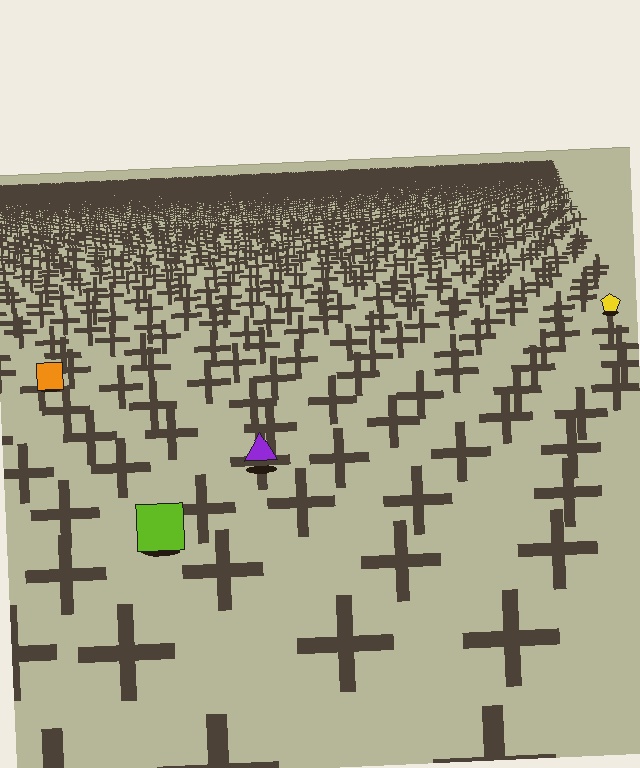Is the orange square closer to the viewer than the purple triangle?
No. The purple triangle is closer — you can tell from the texture gradient: the ground texture is coarser near it.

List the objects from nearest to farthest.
From nearest to farthest: the lime square, the purple triangle, the orange square, the yellow pentagon.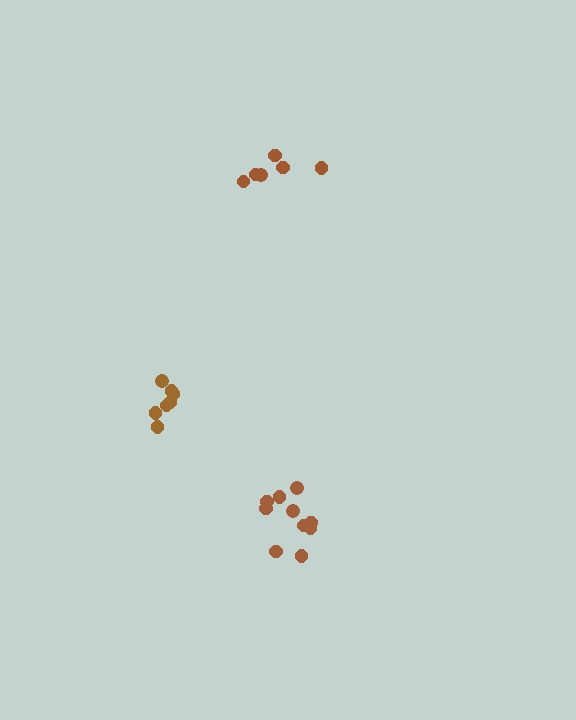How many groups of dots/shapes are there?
There are 3 groups.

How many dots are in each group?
Group 1: 6 dots, Group 2: 11 dots, Group 3: 7 dots (24 total).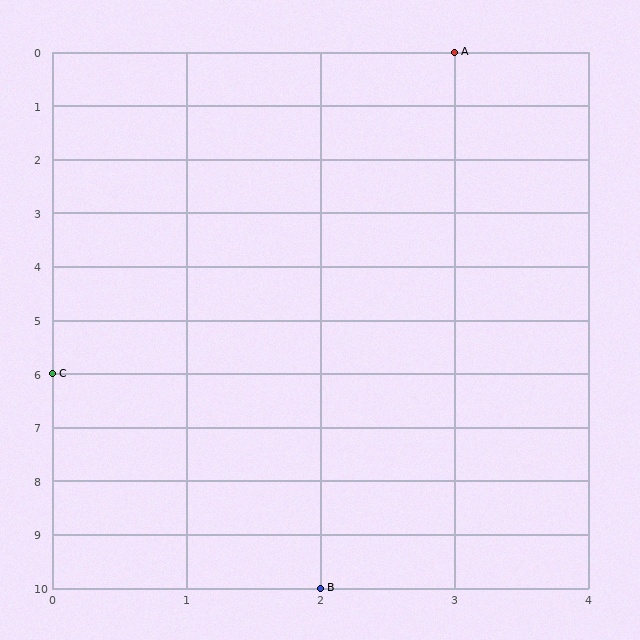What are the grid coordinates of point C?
Point C is at grid coordinates (0, 6).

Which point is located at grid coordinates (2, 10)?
Point B is at (2, 10).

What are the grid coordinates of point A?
Point A is at grid coordinates (3, 0).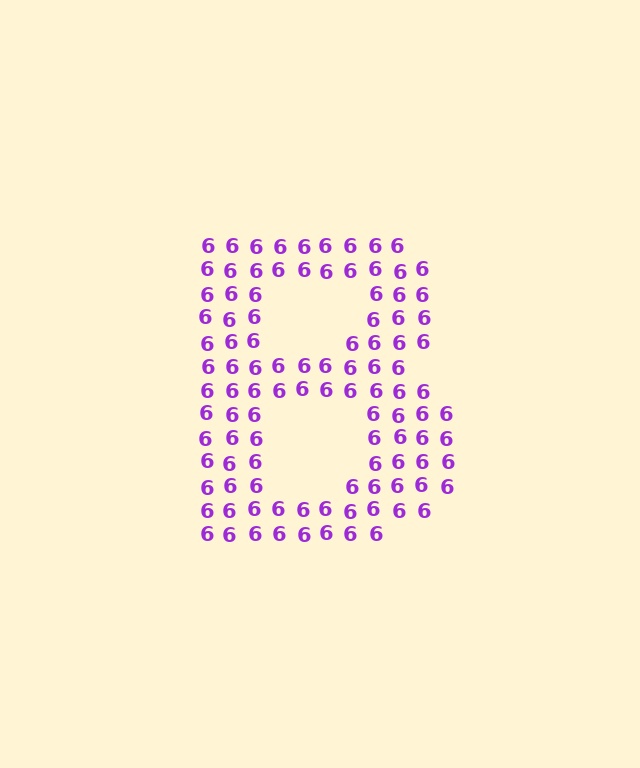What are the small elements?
The small elements are digit 6's.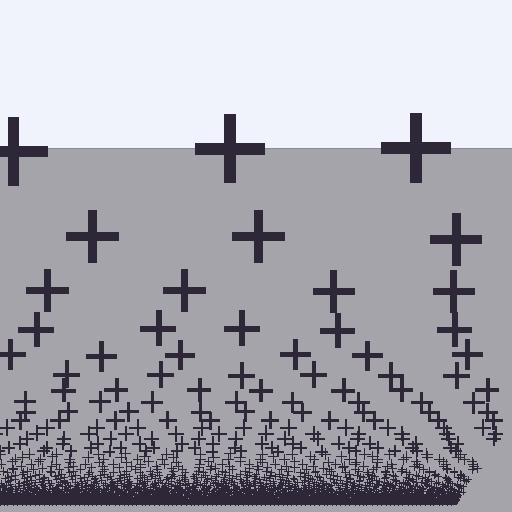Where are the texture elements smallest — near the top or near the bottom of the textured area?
Near the bottom.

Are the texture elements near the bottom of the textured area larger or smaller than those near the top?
Smaller. The gradient is inverted — elements near the bottom are smaller and denser.